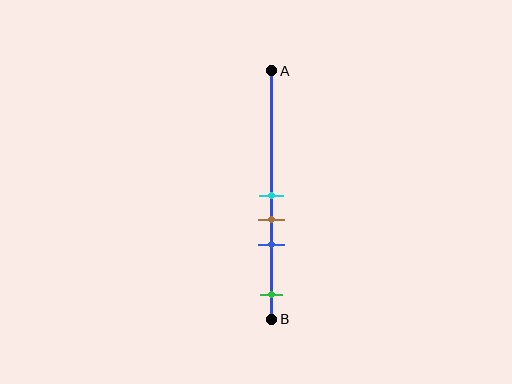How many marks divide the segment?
There are 4 marks dividing the segment.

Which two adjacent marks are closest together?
The cyan and brown marks are the closest adjacent pair.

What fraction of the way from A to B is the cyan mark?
The cyan mark is approximately 50% (0.5) of the way from A to B.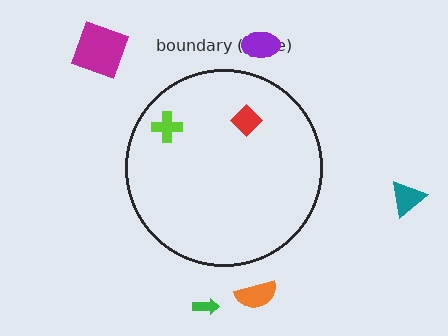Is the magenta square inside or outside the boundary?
Outside.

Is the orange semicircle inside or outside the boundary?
Outside.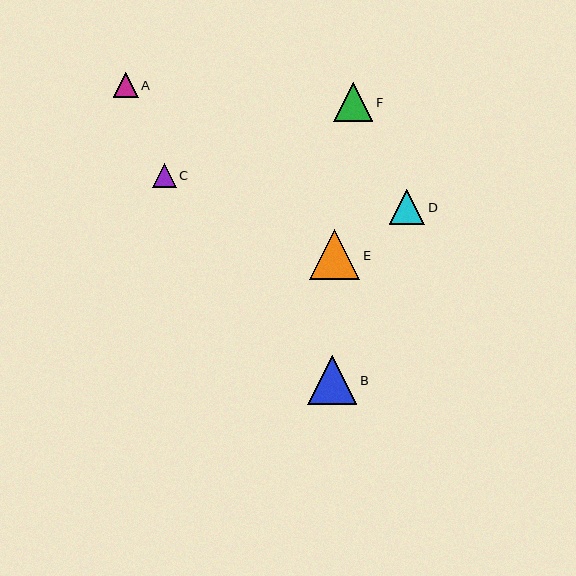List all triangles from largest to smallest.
From largest to smallest: E, B, F, D, A, C.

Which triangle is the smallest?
Triangle C is the smallest with a size of approximately 24 pixels.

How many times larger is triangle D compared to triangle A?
Triangle D is approximately 1.4 times the size of triangle A.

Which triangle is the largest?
Triangle E is the largest with a size of approximately 50 pixels.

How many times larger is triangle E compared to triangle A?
Triangle E is approximately 2.0 times the size of triangle A.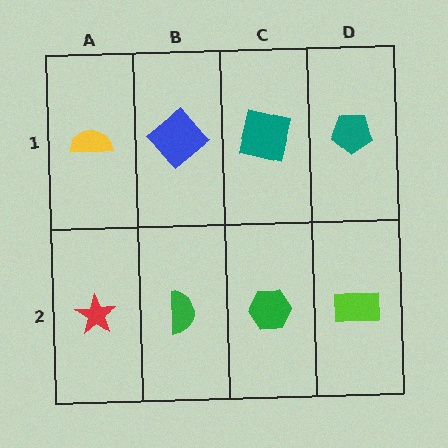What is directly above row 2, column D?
A teal pentagon.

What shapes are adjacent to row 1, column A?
A red star (row 2, column A), a blue diamond (row 1, column B).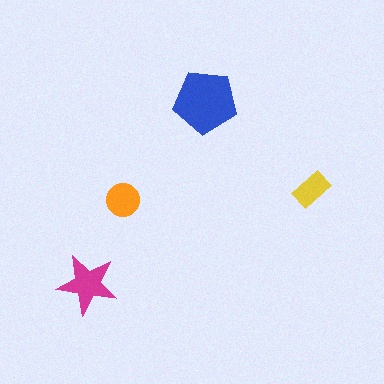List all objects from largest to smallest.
The blue pentagon, the magenta star, the orange circle, the yellow rectangle.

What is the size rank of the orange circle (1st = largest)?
3rd.